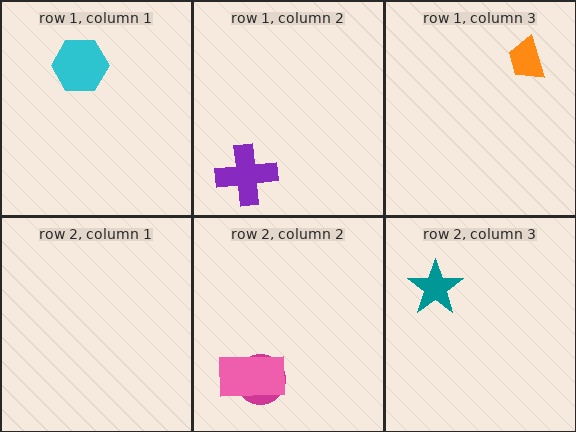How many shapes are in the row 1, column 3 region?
1.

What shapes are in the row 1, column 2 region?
The purple cross.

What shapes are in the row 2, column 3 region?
The teal star.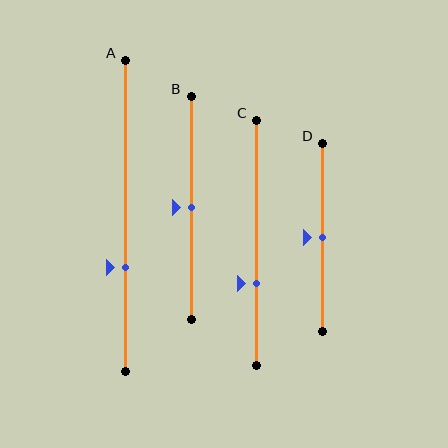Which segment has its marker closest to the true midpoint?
Segment B has its marker closest to the true midpoint.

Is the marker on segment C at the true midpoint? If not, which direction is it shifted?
No, the marker on segment C is shifted downward by about 17% of the segment length.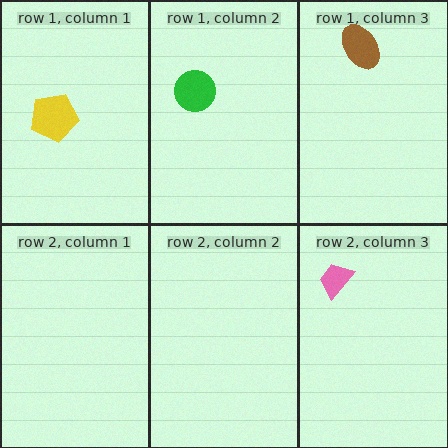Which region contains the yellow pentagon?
The row 1, column 1 region.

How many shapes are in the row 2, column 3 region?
1.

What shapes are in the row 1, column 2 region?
The green circle.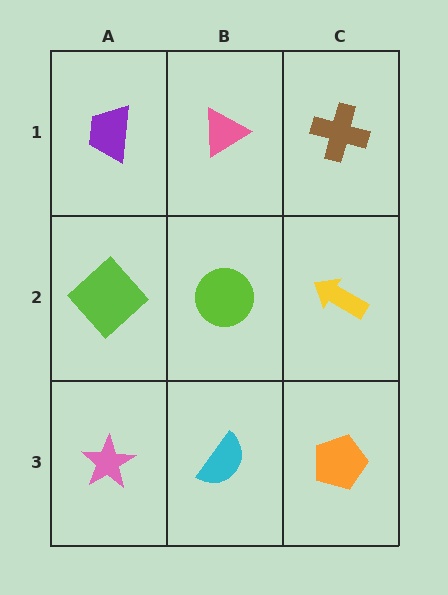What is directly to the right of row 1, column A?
A pink triangle.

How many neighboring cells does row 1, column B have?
3.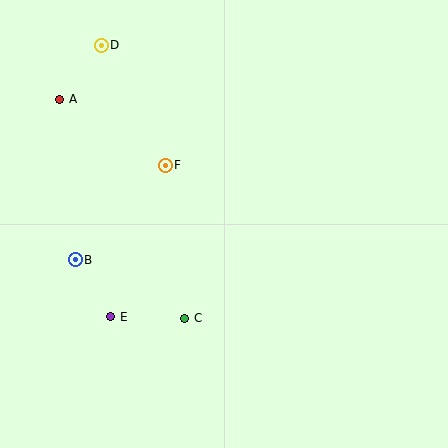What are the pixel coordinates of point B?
Point B is at (75, 260).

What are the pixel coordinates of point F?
Point F is at (165, 165).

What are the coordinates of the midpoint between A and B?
The midpoint between A and B is at (67, 179).